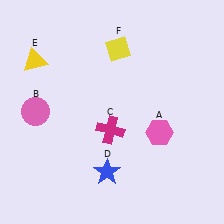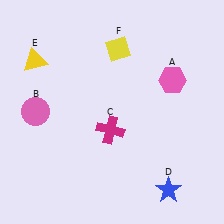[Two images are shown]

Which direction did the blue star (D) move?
The blue star (D) moved right.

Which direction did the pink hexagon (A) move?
The pink hexagon (A) moved up.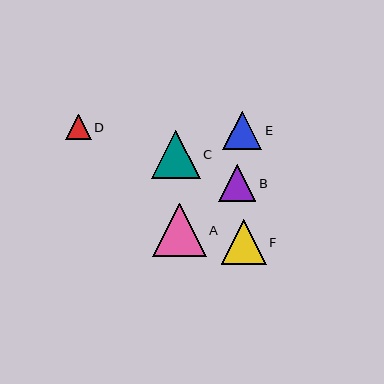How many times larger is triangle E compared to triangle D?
Triangle E is approximately 1.5 times the size of triangle D.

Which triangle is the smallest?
Triangle D is the smallest with a size of approximately 25 pixels.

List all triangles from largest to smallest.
From largest to smallest: A, C, F, E, B, D.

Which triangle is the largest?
Triangle A is the largest with a size of approximately 53 pixels.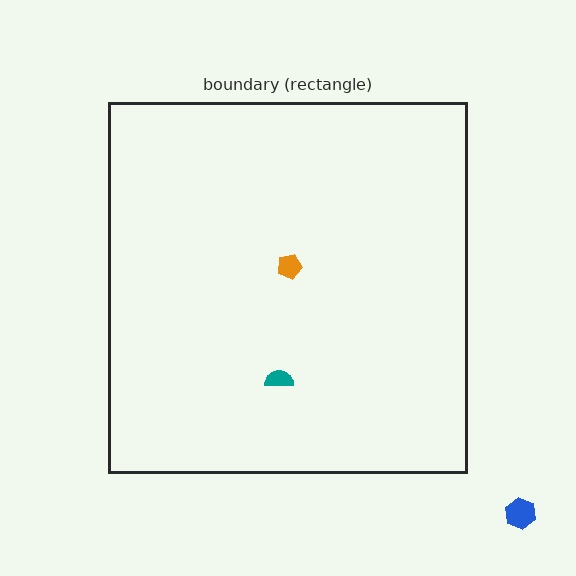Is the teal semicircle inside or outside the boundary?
Inside.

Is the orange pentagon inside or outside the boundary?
Inside.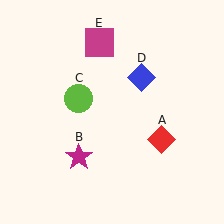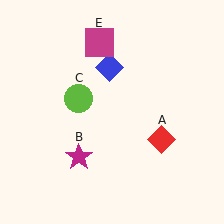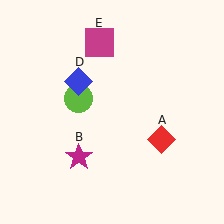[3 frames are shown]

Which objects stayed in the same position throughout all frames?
Red diamond (object A) and magenta star (object B) and lime circle (object C) and magenta square (object E) remained stationary.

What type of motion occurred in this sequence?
The blue diamond (object D) rotated counterclockwise around the center of the scene.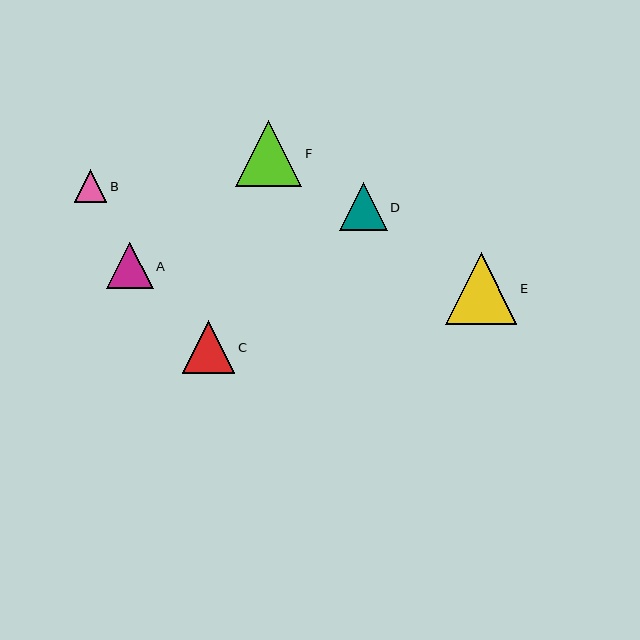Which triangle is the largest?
Triangle E is the largest with a size of approximately 71 pixels.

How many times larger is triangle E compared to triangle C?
Triangle E is approximately 1.4 times the size of triangle C.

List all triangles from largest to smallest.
From largest to smallest: E, F, C, D, A, B.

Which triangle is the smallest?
Triangle B is the smallest with a size of approximately 32 pixels.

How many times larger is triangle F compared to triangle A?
Triangle F is approximately 1.4 times the size of triangle A.